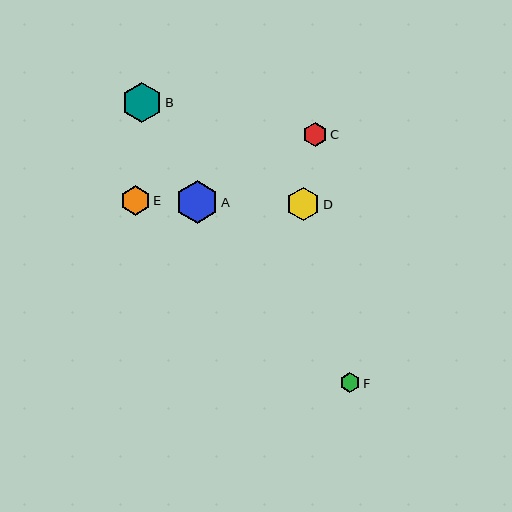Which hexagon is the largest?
Hexagon A is the largest with a size of approximately 42 pixels.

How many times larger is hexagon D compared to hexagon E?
Hexagon D is approximately 1.1 times the size of hexagon E.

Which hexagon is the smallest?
Hexagon F is the smallest with a size of approximately 20 pixels.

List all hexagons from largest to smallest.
From largest to smallest: A, B, D, E, C, F.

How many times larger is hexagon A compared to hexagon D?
Hexagon A is approximately 1.3 times the size of hexagon D.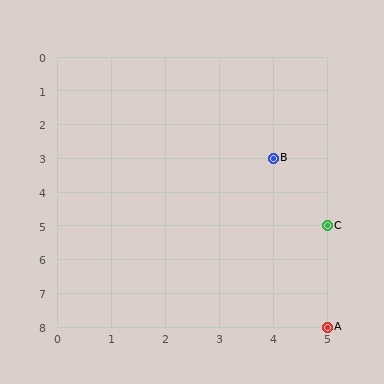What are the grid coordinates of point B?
Point B is at grid coordinates (4, 3).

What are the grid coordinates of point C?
Point C is at grid coordinates (5, 5).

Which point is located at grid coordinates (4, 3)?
Point B is at (4, 3).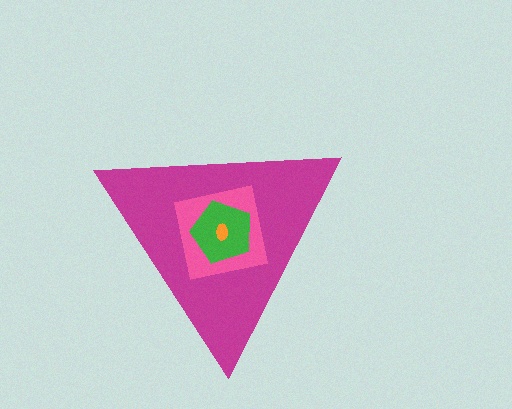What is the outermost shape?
The magenta triangle.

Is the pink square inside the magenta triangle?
Yes.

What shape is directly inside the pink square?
The green pentagon.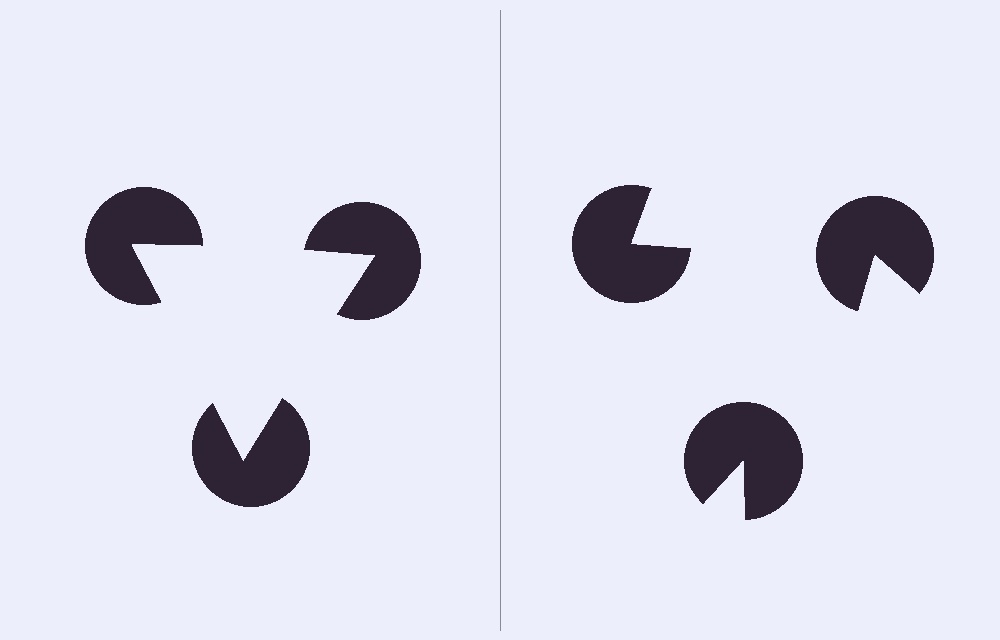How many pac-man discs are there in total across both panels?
6 — 3 on each side.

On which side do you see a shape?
An illusory triangle appears on the left side. On the right side the wedge cuts are rotated, so no coherent shape forms.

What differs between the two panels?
The pac-man discs are positioned identically on both sides; only the wedge orientations differ. On the left they align to a triangle; on the right they are misaligned.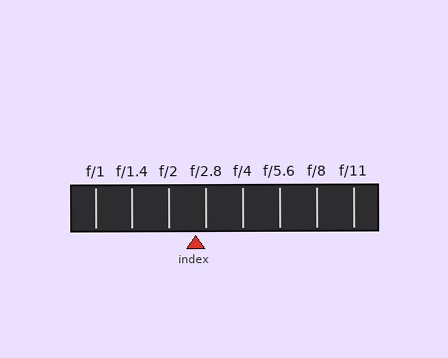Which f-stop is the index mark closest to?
The index mark is closest to f/2.8.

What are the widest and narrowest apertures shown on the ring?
The widest aperture shown is f/1 and the narrowest is f/11.